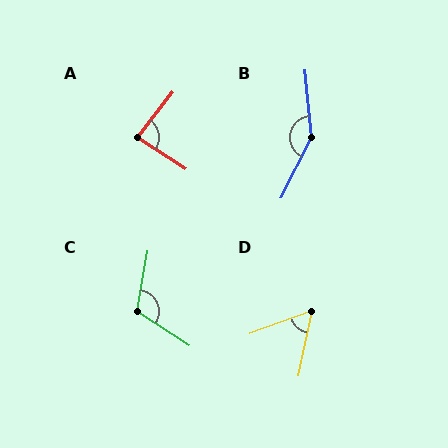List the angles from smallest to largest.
D (58°), A (86°), C (113°), B (147°).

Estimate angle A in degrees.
Approximately 86 degrees.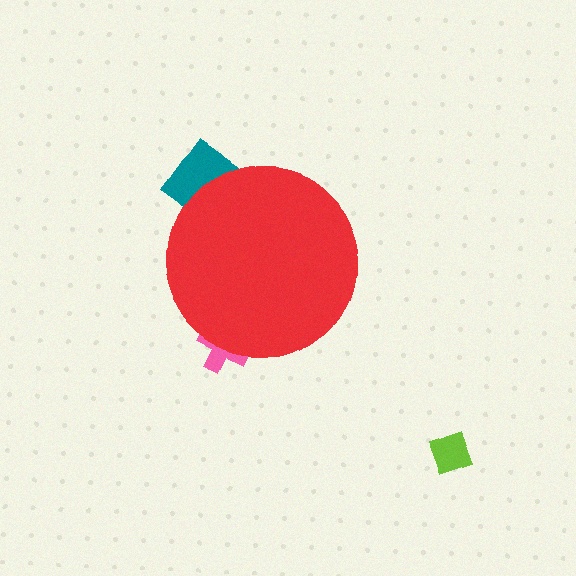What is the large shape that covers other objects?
A red circle.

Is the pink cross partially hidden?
Yes, the pink cross is partially hidden behind the red circle.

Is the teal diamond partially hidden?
Yes, the teal diamond is partially hidden behind the red circle.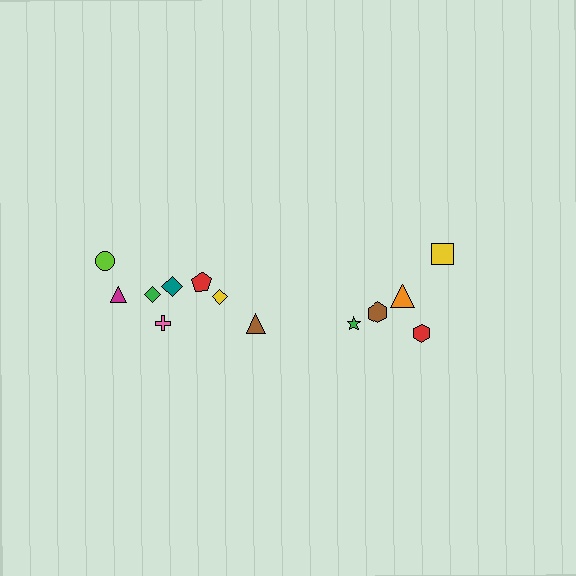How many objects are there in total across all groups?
There are 13 objects.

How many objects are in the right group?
There are 5 objects.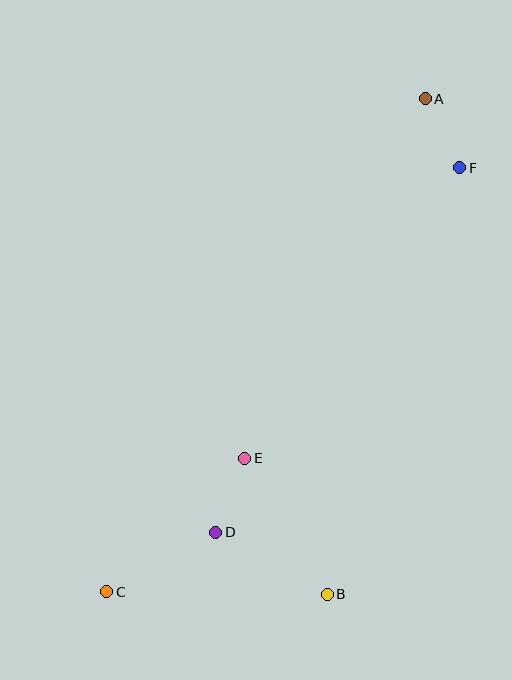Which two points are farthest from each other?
Points A and C are farthest from each other.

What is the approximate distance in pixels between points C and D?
The distance between C and D is approximately 125 pixels.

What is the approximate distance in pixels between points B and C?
The distance between B and C is approximately 221 pixels.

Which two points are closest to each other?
Points A and F are closest to each other.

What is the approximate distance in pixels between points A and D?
The distance between A and D is approximately 481 pixels.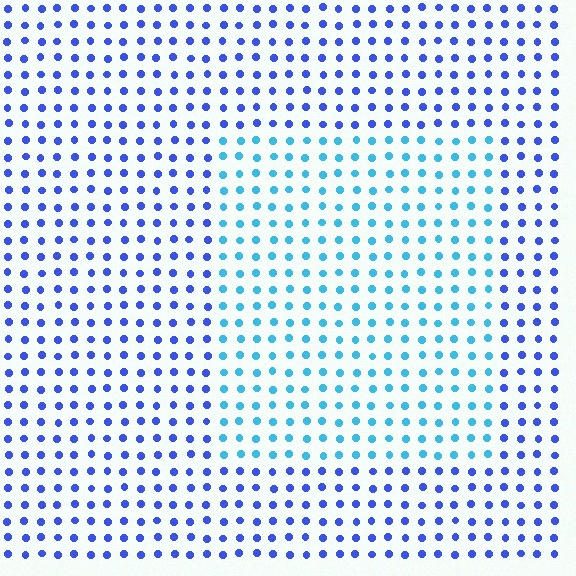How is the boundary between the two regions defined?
The boundary is defined purely by a slight shift in hue (about 39 degrees). Spacing, size, and orientation are identical on both sides.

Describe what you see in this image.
The image is filled with small blue elements in a uniform arrangement. A rectangle-shaped region is visible where the elements are tinted to a slightly different hue, forming a subtle color boundary.